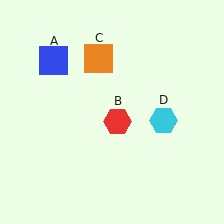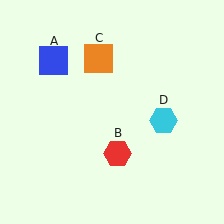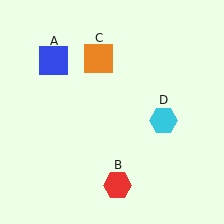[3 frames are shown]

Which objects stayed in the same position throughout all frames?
Blue square (object A) and orange square (object C) and cyan hexagon (object D) remained stationary.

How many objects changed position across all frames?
1 object changed position: red hexagon (object B).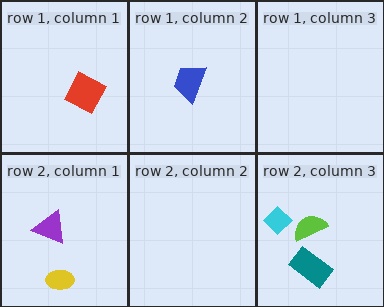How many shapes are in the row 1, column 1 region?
1.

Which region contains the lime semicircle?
The row 2, column 3 region.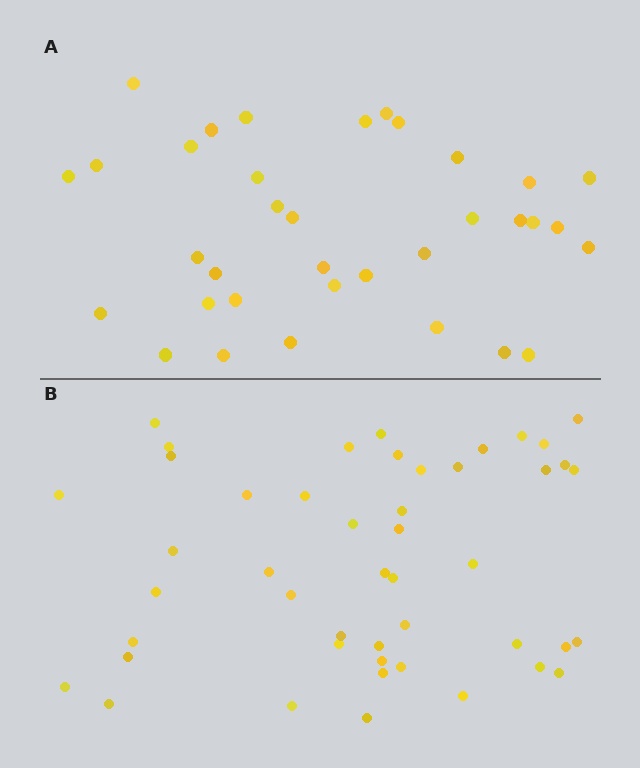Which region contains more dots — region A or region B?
Region B (the bottom region) has more dots.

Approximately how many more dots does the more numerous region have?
Region B has roughly 12 or so more dots than region A.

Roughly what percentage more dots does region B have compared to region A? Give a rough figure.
About 35% more.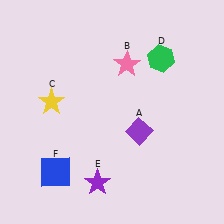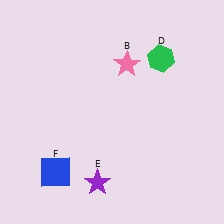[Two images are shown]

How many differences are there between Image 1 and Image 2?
There are 2 differences between the two images.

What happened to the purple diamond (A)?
The purple diamond (A) was removed in Image 2. It was in the bottom-right area of Image 1.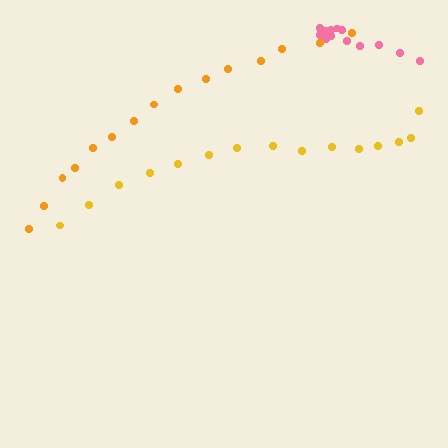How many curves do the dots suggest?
There are 3 distinct paths.